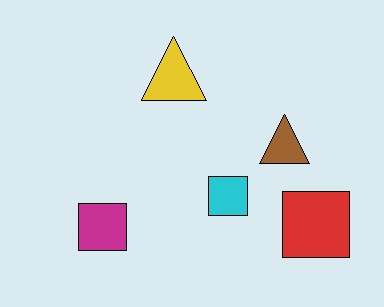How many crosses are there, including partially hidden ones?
There are no crosses.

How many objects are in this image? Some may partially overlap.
There are 5 objects.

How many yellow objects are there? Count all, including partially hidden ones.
There is 1 yellow object.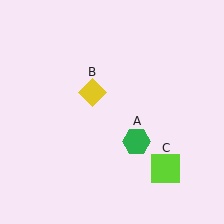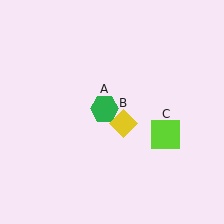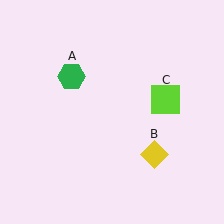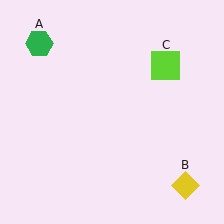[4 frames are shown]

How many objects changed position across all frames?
3 objects changed position: green hexagon (object A), yellow diamond (object B), lime square (object C).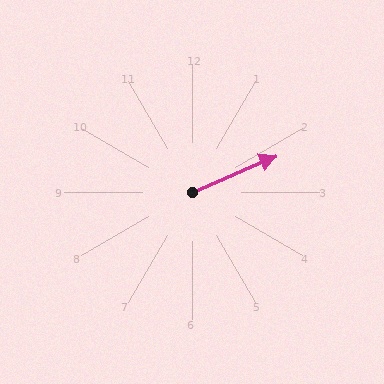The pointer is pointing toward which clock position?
Roughly 2 o'clock.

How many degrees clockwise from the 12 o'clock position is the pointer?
Approximately 67 degrees.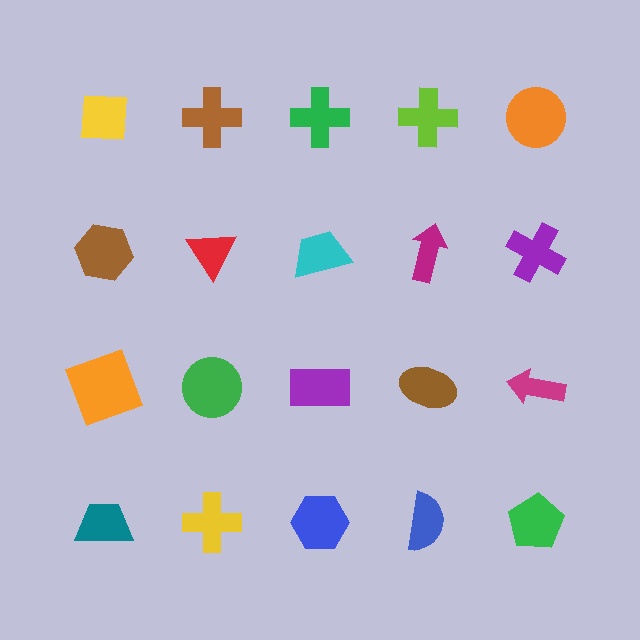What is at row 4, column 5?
A green pentagon.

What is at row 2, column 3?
A cyan trapezoid.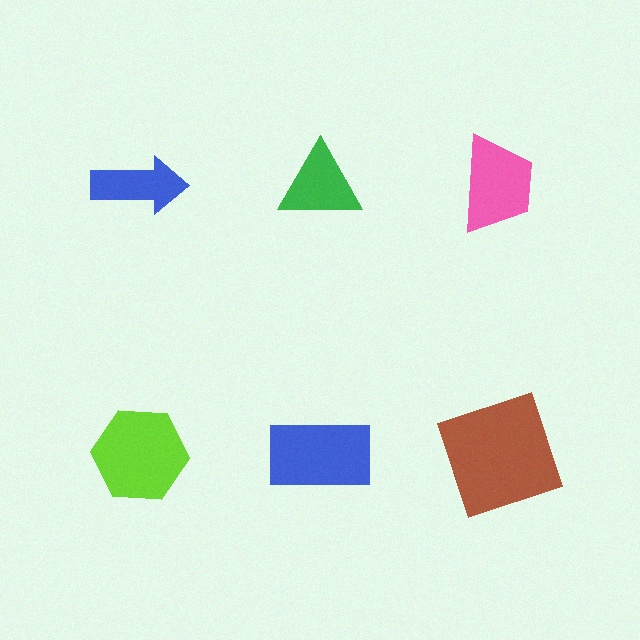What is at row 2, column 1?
A lime hexagon.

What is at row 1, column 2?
A green triangle.